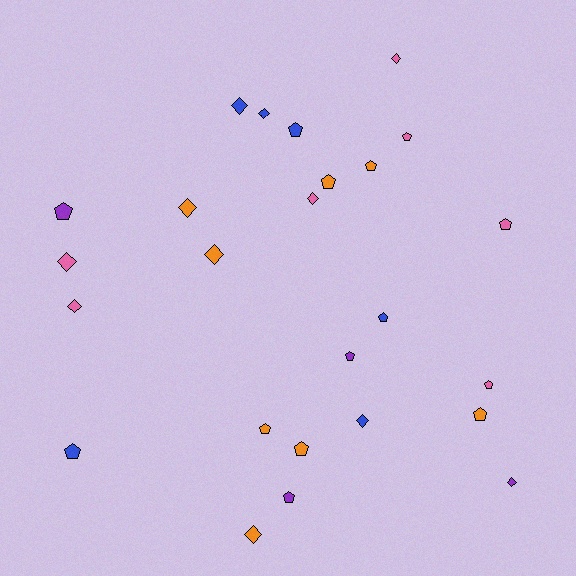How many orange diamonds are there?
There are 3 orange diamonds.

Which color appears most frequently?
Orange, with 8 objects.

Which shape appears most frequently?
Pentagon, with 14 objects.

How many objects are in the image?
There are 25 objects.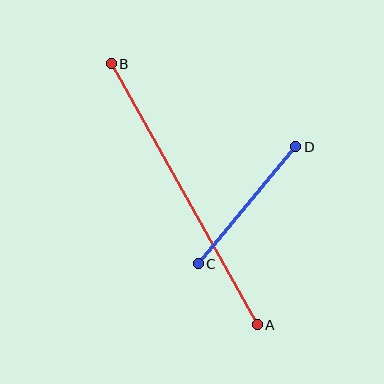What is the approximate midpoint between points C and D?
The midpoint is at approximately (247, 205) pixels.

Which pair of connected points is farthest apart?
Points A and B are farthest apart.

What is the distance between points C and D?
The distance is approximately 153 pixels.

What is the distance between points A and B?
The distance is approximately 299 pixels.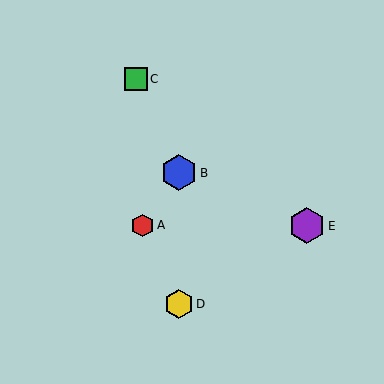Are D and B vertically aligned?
Yes, both are at x≈179.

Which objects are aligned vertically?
Objects B, D are aligned vertically.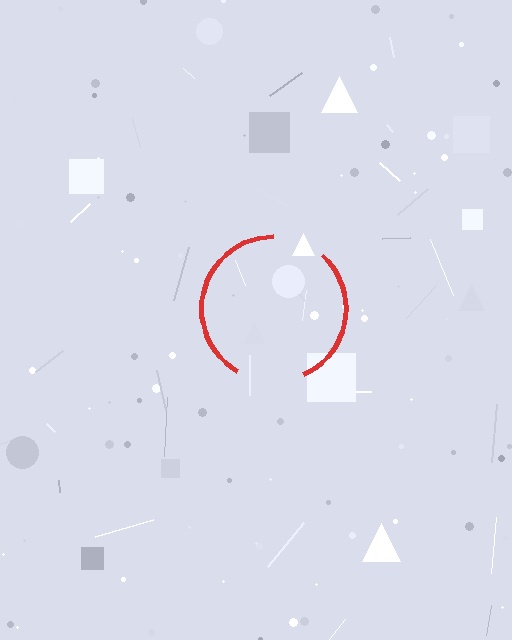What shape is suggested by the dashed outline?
The dashed outline suggests a circle.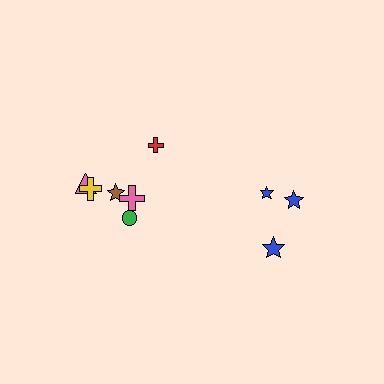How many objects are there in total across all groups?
There are 9 objects.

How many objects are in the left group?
There are 6 objects.